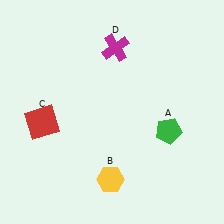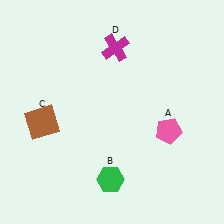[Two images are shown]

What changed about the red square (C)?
In Image 1, C is red. In Image 2, it changed to brown.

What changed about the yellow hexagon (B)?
In Image 1, B is yellow. In Image 2, it changed to green.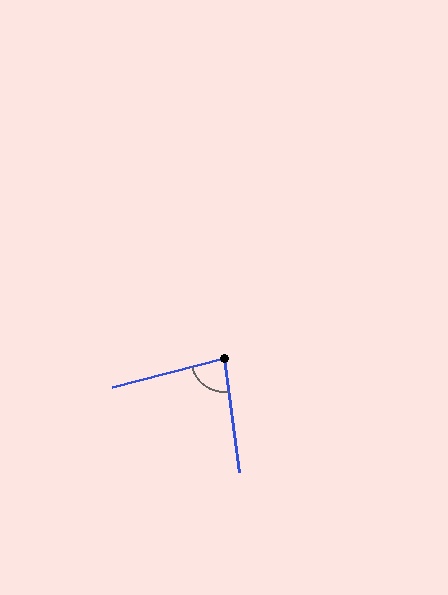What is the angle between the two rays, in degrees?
Approximately 83 degrees.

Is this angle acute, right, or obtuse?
It is acute.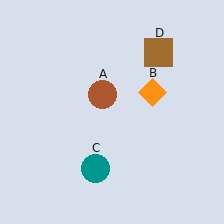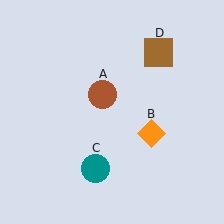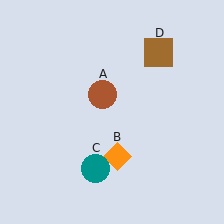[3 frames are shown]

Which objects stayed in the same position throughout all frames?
Brown circle (object A) and teal circle (object C) and brown square (object D) remained stationary.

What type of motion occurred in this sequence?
The orange diamond (object B) rotated clockwise around the center of the scene.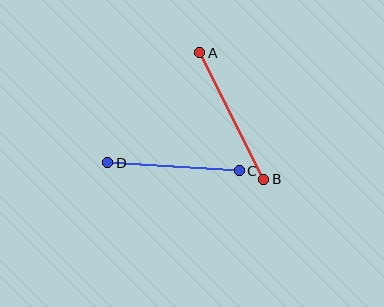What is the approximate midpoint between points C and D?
The midpoint is at approximately (174, 167) pixels.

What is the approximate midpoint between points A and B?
The midpoint is at approximately (232, 116) pixels.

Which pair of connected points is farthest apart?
Points A and B are farthest apart.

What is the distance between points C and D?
The distance is approximately 132 pixels.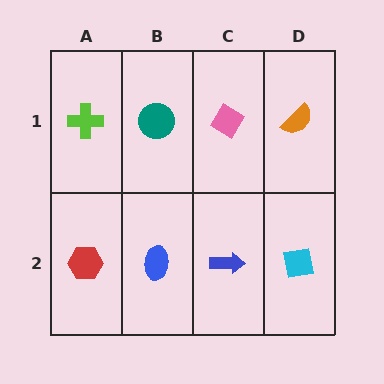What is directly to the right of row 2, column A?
A blue ellipse.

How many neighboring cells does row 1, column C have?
3.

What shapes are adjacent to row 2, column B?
A teal circle (row 1, column B), a red hexagon (row 2, column A), a blue arrow (row 2, column C).